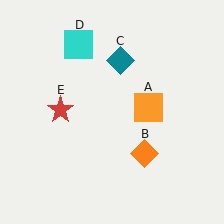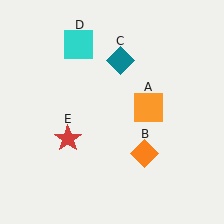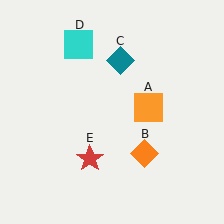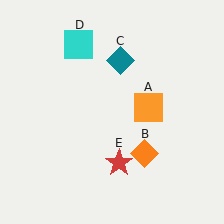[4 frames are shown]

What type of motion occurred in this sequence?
The red star (object E) rotated counterclockwise around the center of the scene.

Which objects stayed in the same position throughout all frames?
Orange square (object A) and orange diamond (object B) and teal diamond (object C) and cyan square (object D) remained stationary.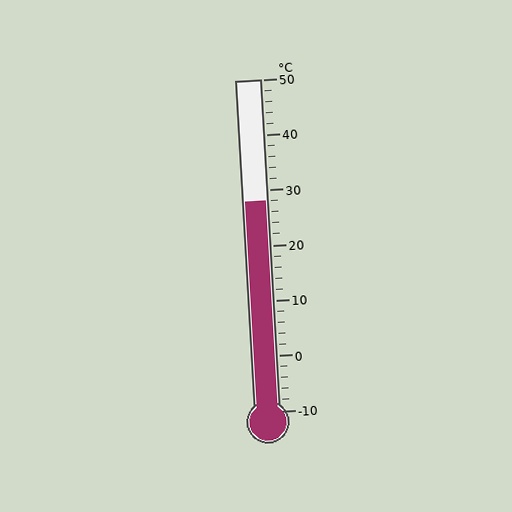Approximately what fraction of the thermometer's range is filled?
The thermometer is filled to approximately 65% of its range.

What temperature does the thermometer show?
The thermometer shows approximately 28°C.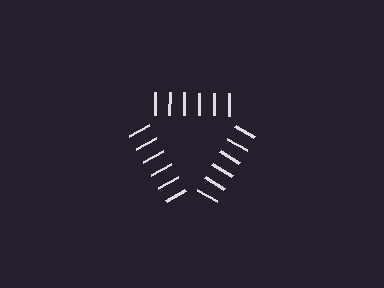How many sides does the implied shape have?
3 sides — the line-ends trace a triangle.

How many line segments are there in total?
18 — 6 along each of the 3 edges.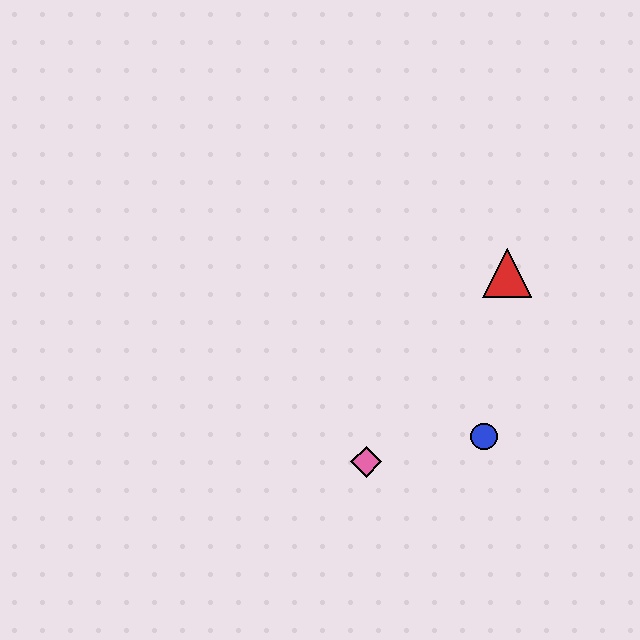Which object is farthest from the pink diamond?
The red triangle is farthest from the pink diamond.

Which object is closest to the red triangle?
The blue circle is closest to the red triangle.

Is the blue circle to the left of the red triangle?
Yes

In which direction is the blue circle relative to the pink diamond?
The blue circle is to the right of the pink diamond.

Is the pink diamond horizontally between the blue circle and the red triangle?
No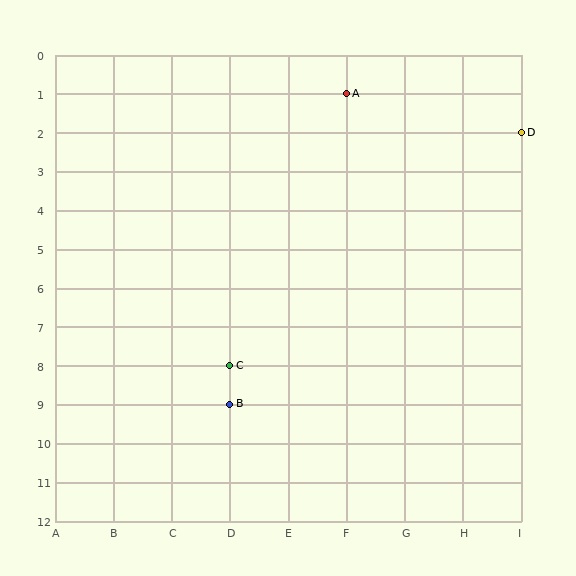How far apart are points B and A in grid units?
Points B and A are 2 columns and 8 rows apart (about 8.2 grid units diagonally).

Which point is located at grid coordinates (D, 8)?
Point C is at (D, 8).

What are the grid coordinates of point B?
Point B is at grid coordinates (D, 9).